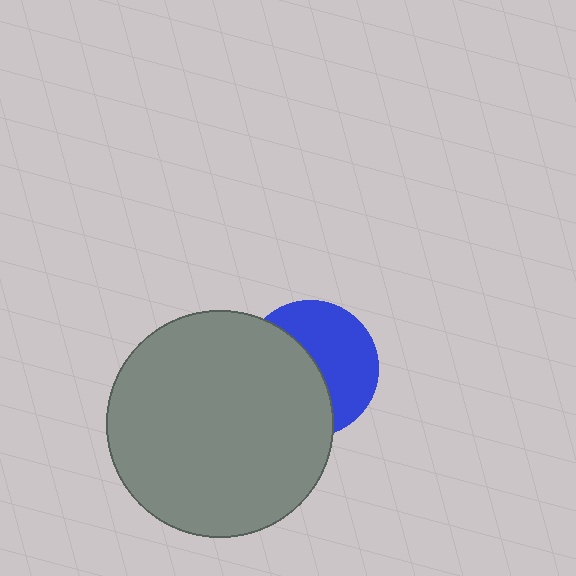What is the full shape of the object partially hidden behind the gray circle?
The partially hidden object is a blue circle.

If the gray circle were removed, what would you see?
You would see the complete blue circle.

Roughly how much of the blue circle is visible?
About half of it is visible (roughly 49%).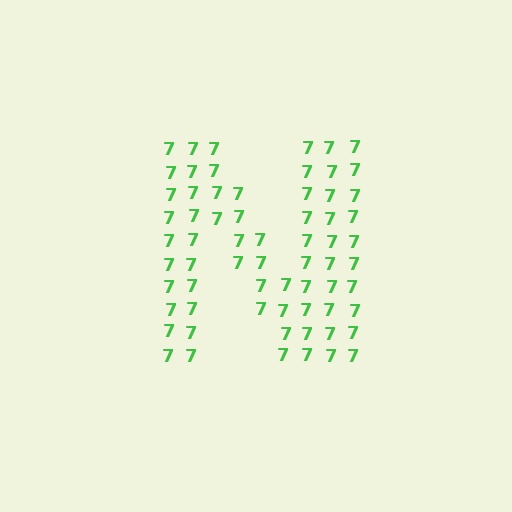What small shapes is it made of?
It is made of small digit 7's.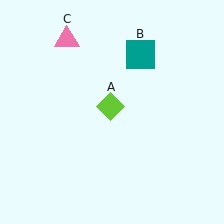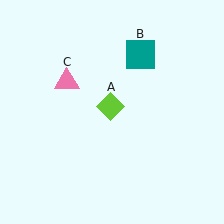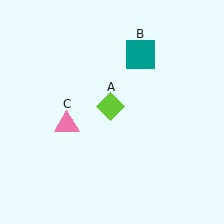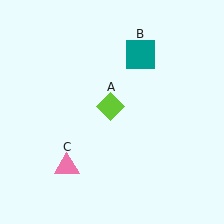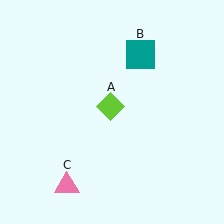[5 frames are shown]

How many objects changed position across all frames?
1 object changed position: pink triangle (object C).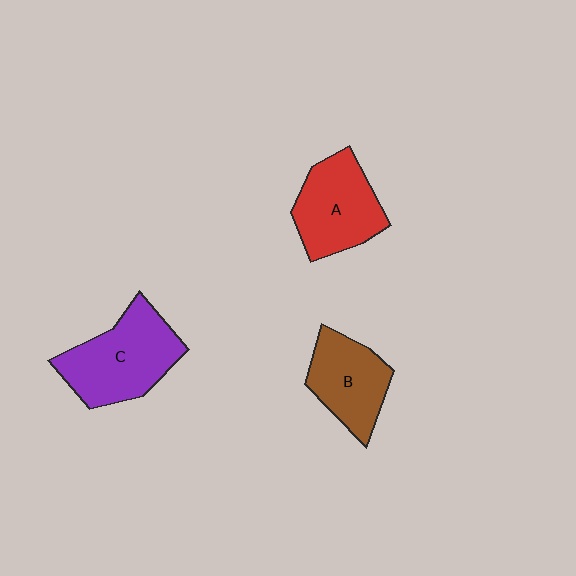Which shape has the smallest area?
Shape B (brown).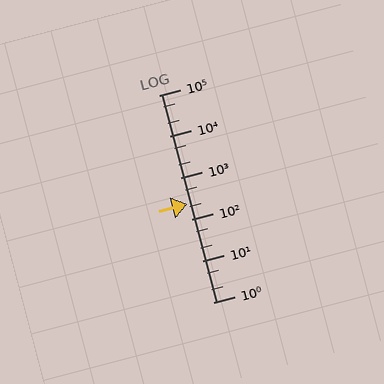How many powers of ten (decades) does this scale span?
The scale spans 5 decades, from 1 to 100000.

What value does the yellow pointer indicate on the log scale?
The pointer indicates approximately 230.